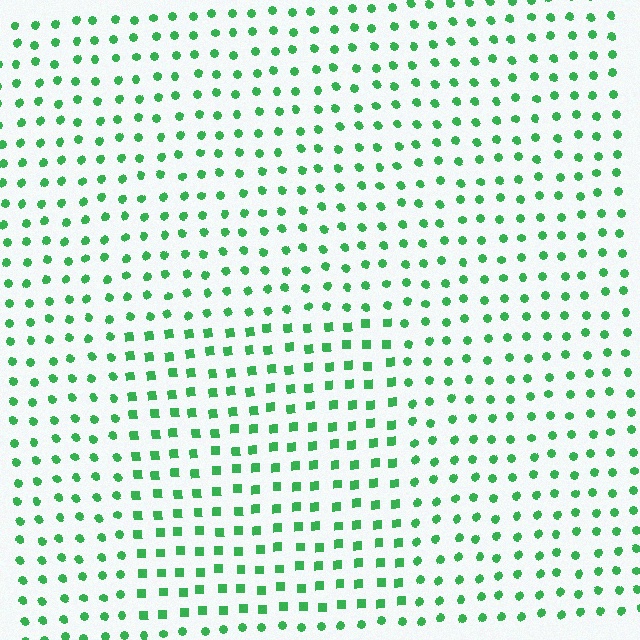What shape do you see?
I see a rectangle.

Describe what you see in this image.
The image is filled with small green elements arranged in a uniform grid. A rectangle-shaped region contains squares, while the surrounding area contains circles. The boundary is defined purely by the change in element shape.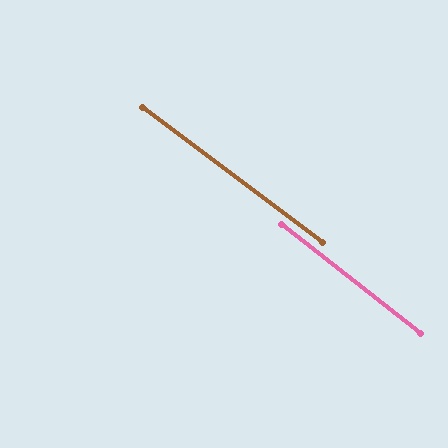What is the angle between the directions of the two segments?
Approximately 1 degree.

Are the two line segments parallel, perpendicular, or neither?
Parallel — their directions differ by only 1.5°.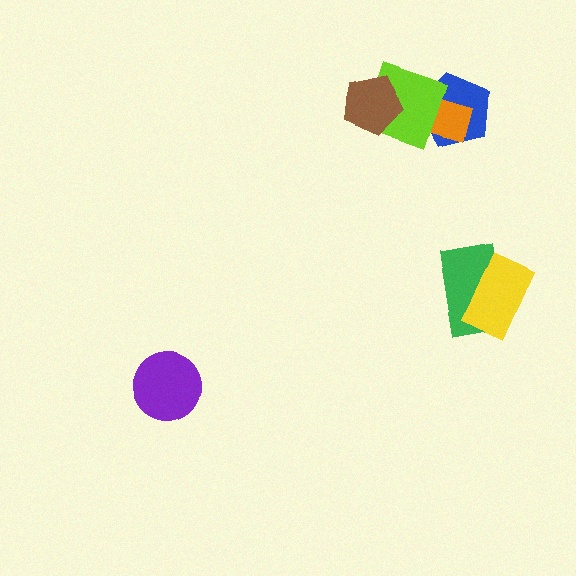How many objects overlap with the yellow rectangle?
1 object overlaps with the yellow rectangle.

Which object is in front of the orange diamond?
The lime diamond is in front of the orange diamond.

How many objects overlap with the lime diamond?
3 objects overlap with the lime diamond.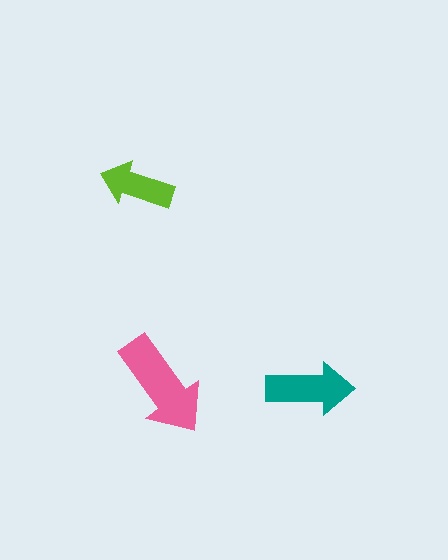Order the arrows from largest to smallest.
the pink one, the teal one, the lime one.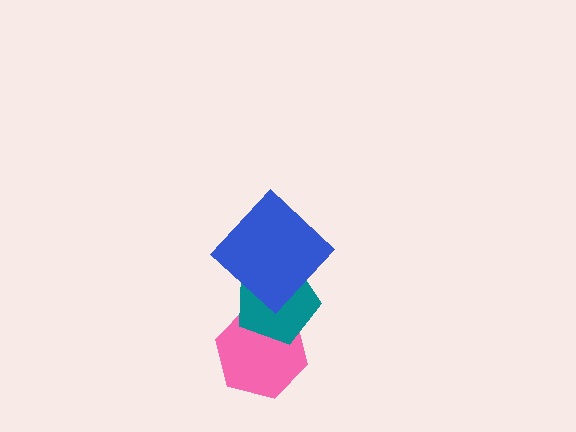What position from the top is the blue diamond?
The blue diamond is 1st from the top.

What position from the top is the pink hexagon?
The pink hexagon is 3rd from the top.